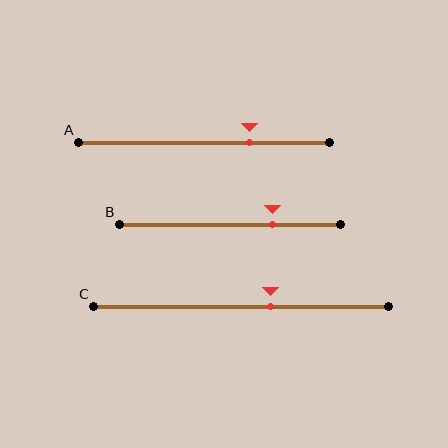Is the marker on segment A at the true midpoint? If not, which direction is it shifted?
No, the marker on segment A is shifted to the right by about 18% of the segment length.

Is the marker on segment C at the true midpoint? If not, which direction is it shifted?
No, the marker on segment C is shifted to the right by about 10% of the segment length.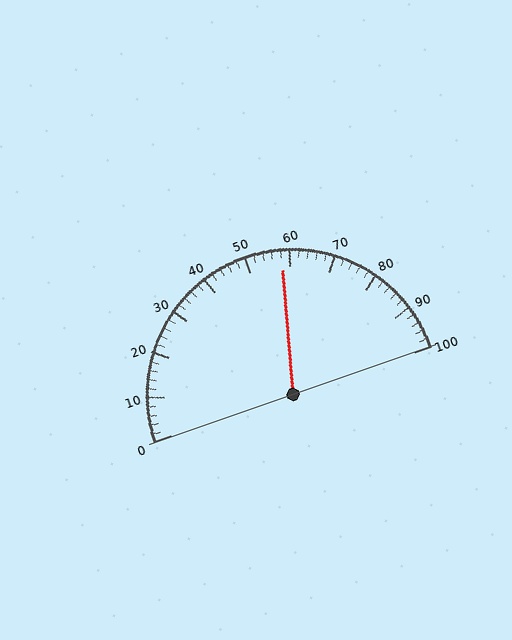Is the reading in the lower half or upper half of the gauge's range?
The reading is in the upper half of the range (0 to 100).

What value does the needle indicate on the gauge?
The needle indicates approximately 58.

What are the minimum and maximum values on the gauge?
The gauge ranges from 0 to 100.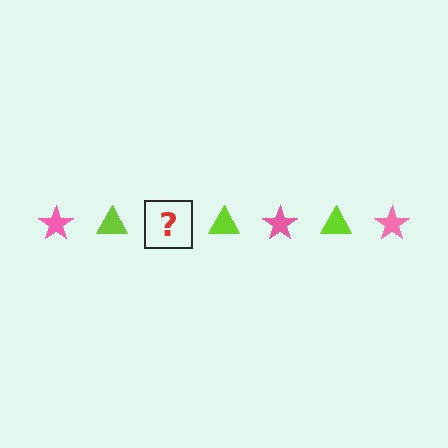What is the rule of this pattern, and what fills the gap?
The rule is that the pattern alternates between pink star and lime triangle. The gap should be filled with a pink star.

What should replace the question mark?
The question mark should be replaced with a pink star.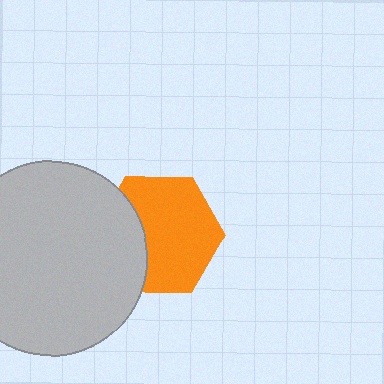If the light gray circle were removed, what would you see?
You would see the complete orange hexagon.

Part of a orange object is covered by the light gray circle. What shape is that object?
It is a hexagon.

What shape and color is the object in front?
The object in front is a light gray circle.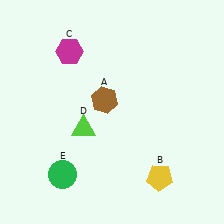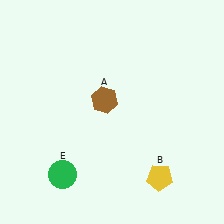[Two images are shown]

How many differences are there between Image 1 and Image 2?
There are 2 differences between the two images.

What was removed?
The lime triangle (D), the magenta hexagon (C) were removed in Image 2.